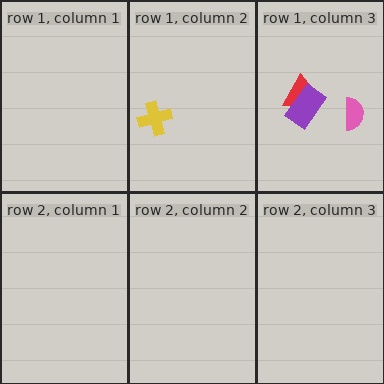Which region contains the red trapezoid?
The row 1, column 3 region.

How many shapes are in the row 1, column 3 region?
3.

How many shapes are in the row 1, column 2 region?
1.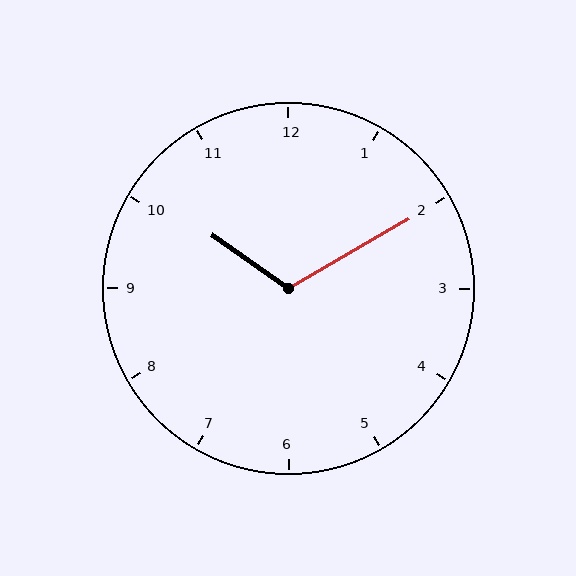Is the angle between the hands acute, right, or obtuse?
It is obtuse.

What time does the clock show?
10:10.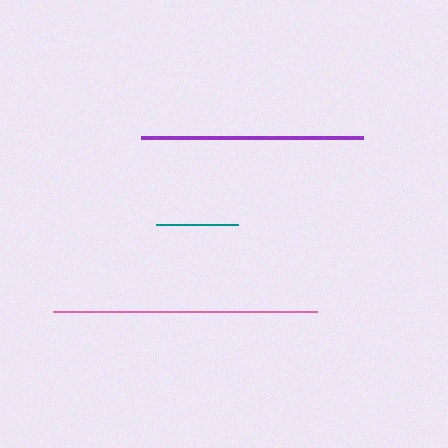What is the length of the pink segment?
The pink segment is approximately 263 pixels long.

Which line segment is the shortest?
The teal line is the shortest at approximately 82 pixels.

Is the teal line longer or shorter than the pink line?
The pink line is longer than the teal line.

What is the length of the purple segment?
The purple segment is approximately 222 pixels long.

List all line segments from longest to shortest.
From longest to shortest: pink, purple, teal.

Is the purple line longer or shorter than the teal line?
The purple line is longer than the teal line.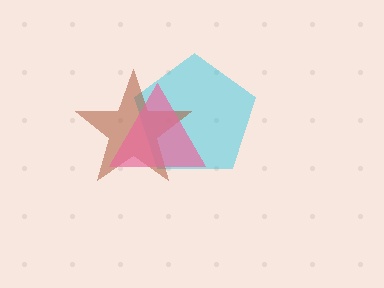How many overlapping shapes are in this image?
There are 3 overlapping shapes in the image.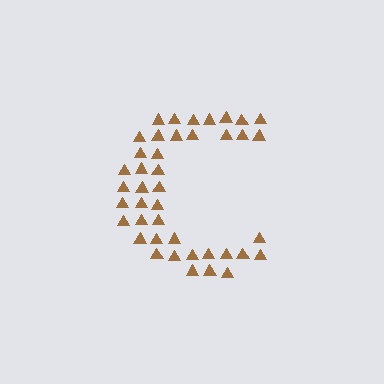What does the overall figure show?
The overall figure shows the letter C.